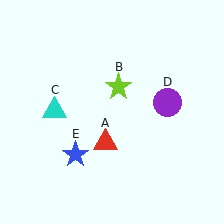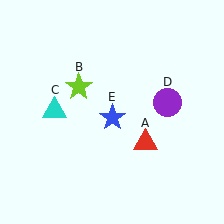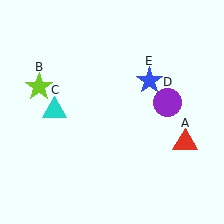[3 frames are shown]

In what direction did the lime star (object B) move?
The lime star (object B) moved left.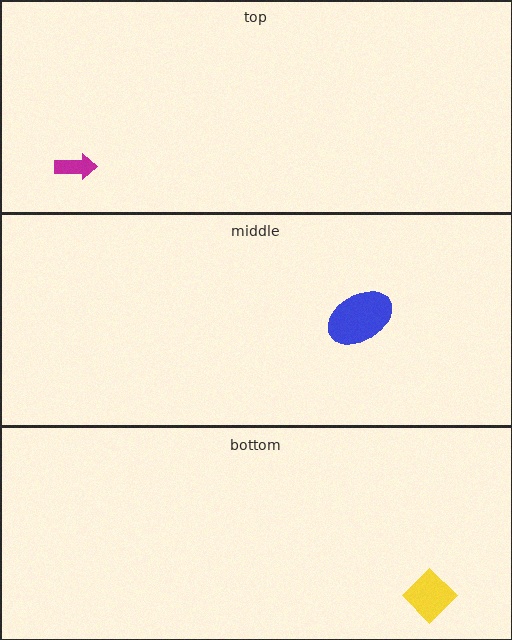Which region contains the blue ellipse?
The middle region.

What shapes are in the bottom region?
The yellow diamond.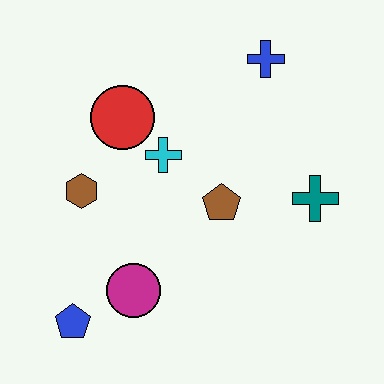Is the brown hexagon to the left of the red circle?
Yes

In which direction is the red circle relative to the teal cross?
The red circle is to the left of the teal cross.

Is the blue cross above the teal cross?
Yes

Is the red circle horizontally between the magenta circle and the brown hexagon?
Yes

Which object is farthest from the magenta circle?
The blue cross is farthest from the magenta circle.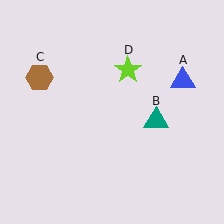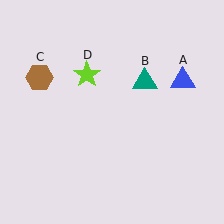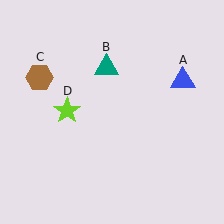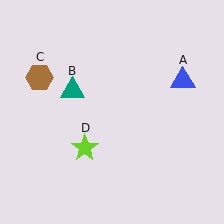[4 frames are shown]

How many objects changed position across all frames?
2 objects changed position: teal triangle (object B), lime star (object D).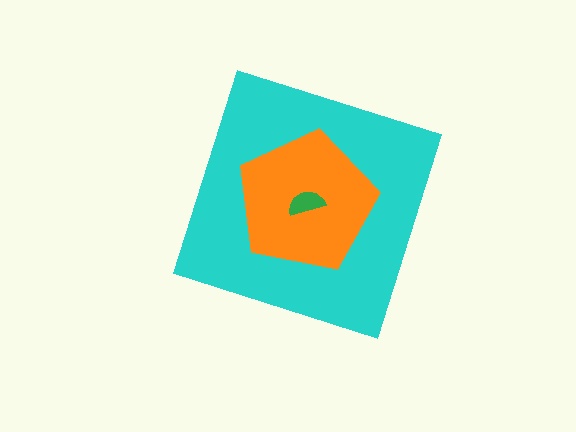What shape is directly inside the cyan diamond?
The orange pentagon.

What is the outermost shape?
The cyan diamond.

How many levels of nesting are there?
3.